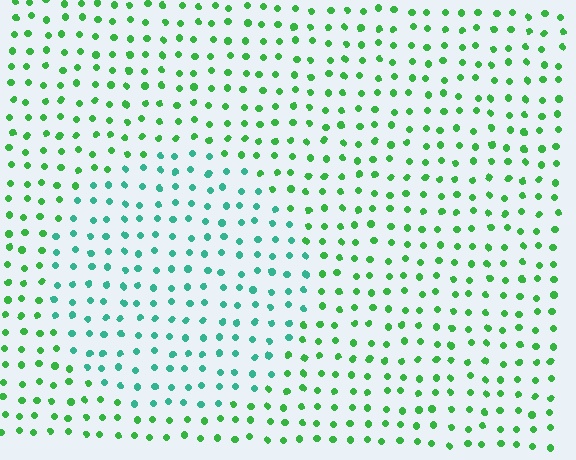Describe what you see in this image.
The image is filled with small green elements in a uniform arrangement. A circle-shaped region is visible where the elements are tinted to a slightly different hue, forming a subtle color boundary.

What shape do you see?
I see a circle.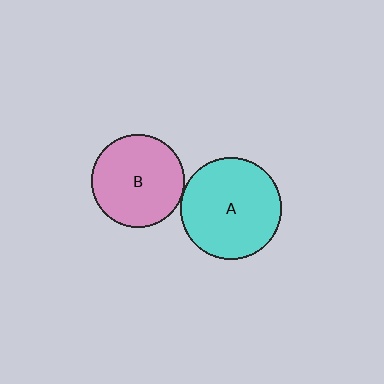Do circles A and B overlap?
Yes.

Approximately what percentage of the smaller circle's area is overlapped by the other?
Approximately 5%.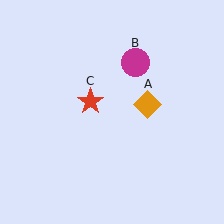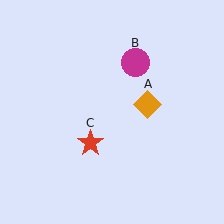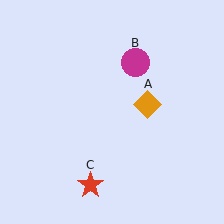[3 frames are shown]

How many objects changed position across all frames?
1 object changed position: red star (object C).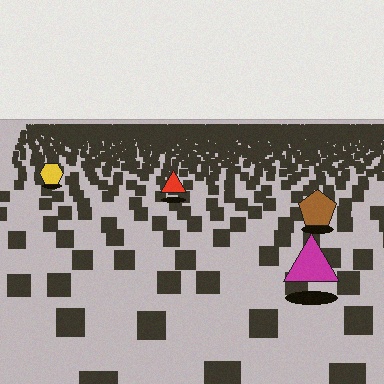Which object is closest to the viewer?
The magenta triangle is closest. The texture marks near it are larger and more spread out.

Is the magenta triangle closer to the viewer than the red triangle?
Yes. The magenta triangle is closer — you can tell from the texture gradient: the ground texture is coarser near it.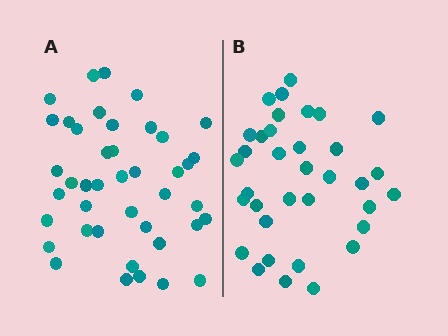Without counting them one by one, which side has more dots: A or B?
Region A (the left region) has more dots.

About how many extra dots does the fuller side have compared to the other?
Region A has roughly 8 or so more dots than region B.